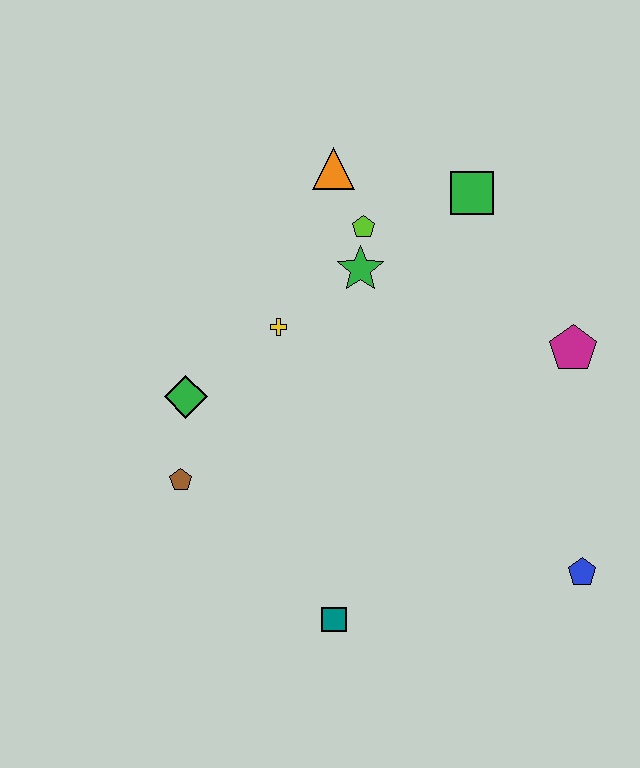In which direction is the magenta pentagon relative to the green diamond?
The magenta pentagon is to the right of the green diamond.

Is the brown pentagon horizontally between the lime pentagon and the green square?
No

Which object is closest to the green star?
The lime pentagon is closest to the green star.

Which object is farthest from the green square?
The teal square is farthest from the green square.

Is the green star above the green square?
No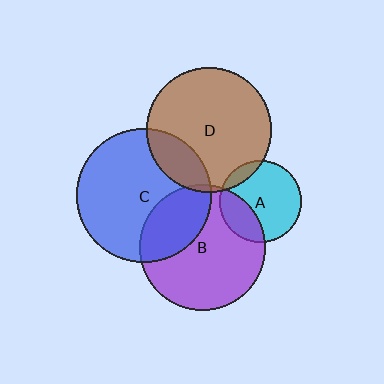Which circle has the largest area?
Circle C (blue).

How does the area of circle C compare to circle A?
Approximately 2.7 times.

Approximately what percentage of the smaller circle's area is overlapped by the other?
Approximately 10%.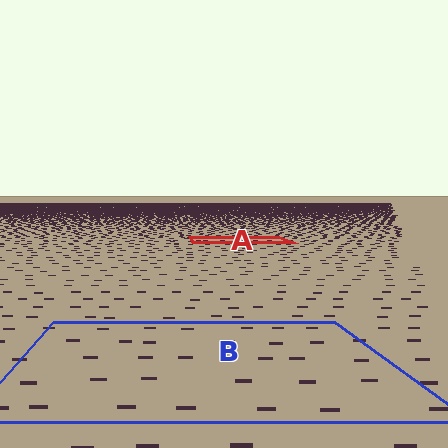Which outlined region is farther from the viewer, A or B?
Region A is farther from the viewer — the texture elements inside it appear smaller and more densely packed.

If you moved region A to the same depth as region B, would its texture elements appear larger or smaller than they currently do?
They would appear larger. At a closer depth, the same texture elements are projected at a bigger on-screen size.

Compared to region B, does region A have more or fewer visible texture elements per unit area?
Region A has more texture elements per unit area — they are packed more densely because it is farther away.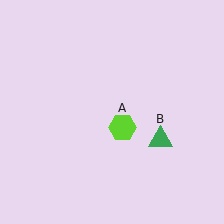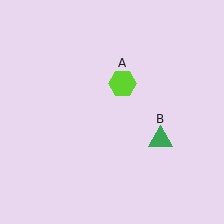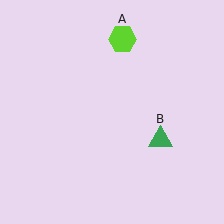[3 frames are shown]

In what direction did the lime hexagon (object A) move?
The lime hexagon (object A) moved up.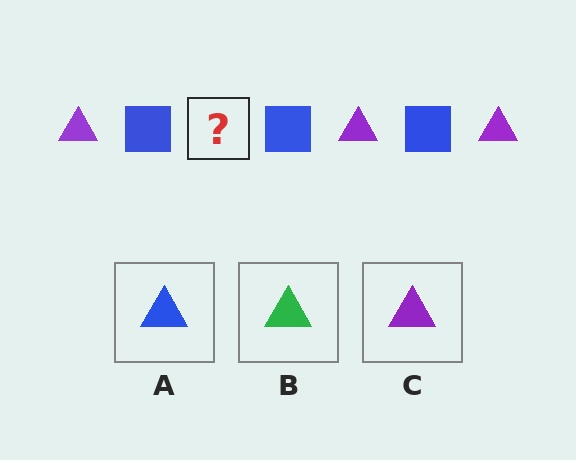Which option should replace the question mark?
Option C.